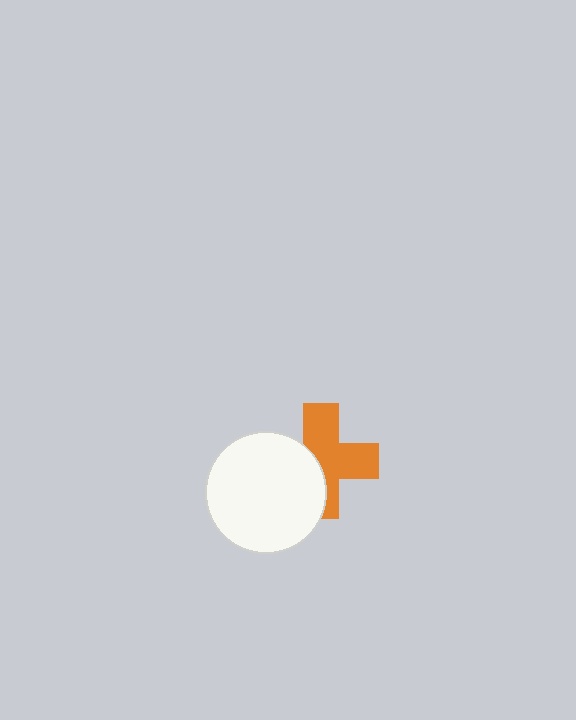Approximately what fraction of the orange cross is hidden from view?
Roughly 40% of the orange cross is hidden behind the white circle.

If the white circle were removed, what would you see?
You would see the complete orange cross.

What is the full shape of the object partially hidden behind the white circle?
The partially hidden object is an orange cross.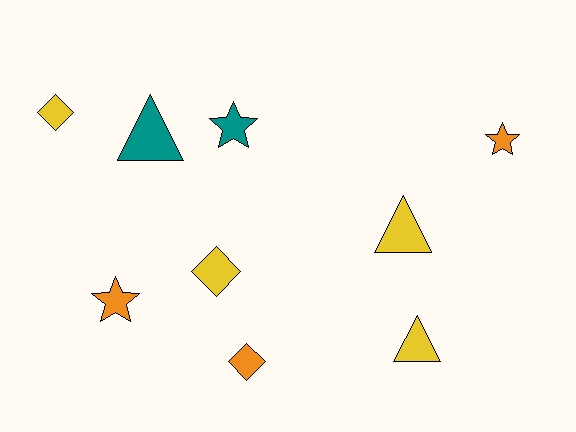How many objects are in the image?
There are 9 objects.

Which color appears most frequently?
Yellow, with 4 objects.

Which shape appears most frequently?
Triangle, with 3 objects.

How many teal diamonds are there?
There are no teal diamonds.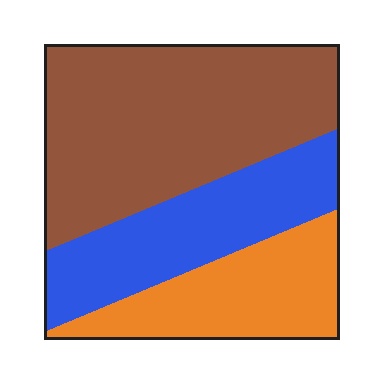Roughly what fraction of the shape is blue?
Blue covers about 25% of the shape.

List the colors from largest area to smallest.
From largest to smallest: brown, blue, orange.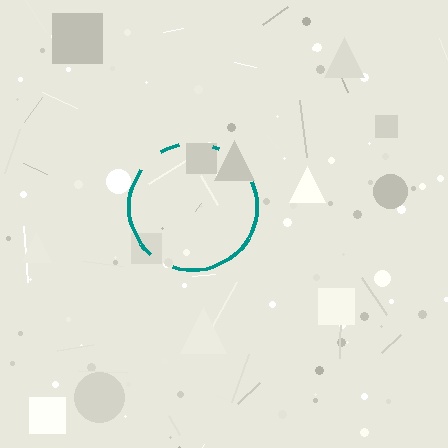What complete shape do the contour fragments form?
The contour fragments form a circle.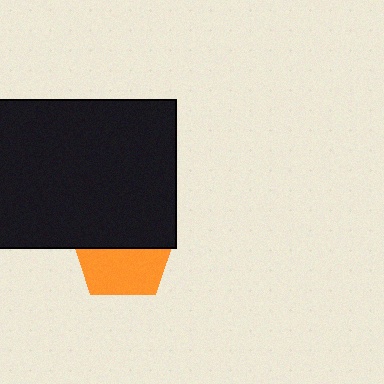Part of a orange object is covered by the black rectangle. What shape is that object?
It is a pentagon.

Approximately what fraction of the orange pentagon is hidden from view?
Roughly 50% of the orange pentagon is hidden behind the black rectangle.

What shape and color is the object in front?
The object in front is a black rectangle.